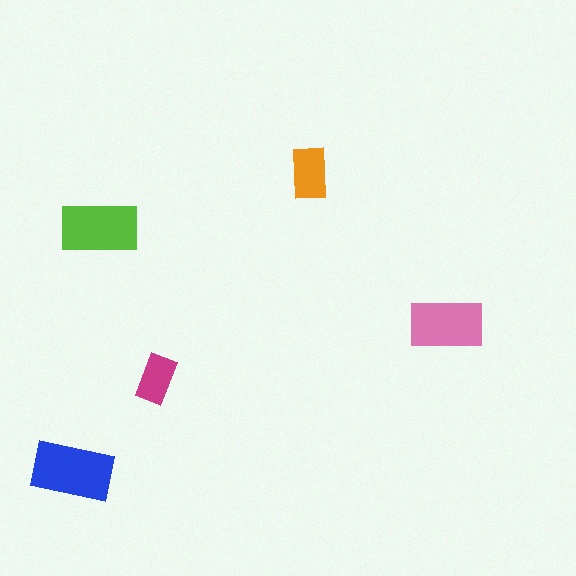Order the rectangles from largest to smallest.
the blue one, the lime one, the pink one, the orange one, the magenta one.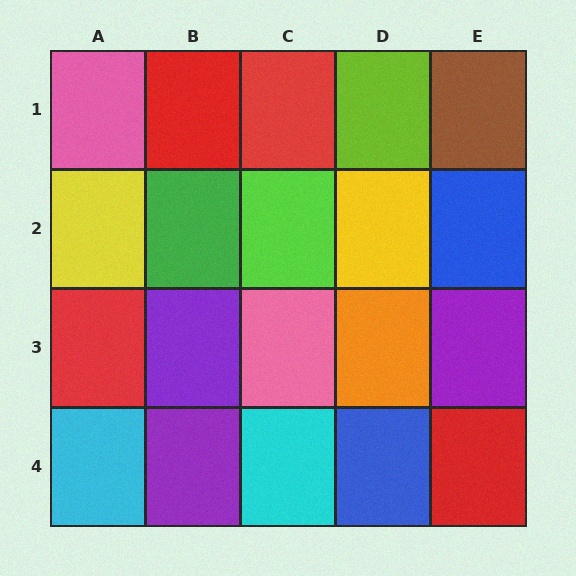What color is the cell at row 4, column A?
Cyan.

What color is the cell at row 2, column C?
Lime.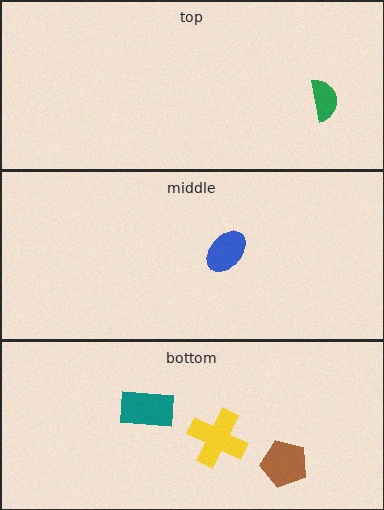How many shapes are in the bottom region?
3.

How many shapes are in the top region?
1.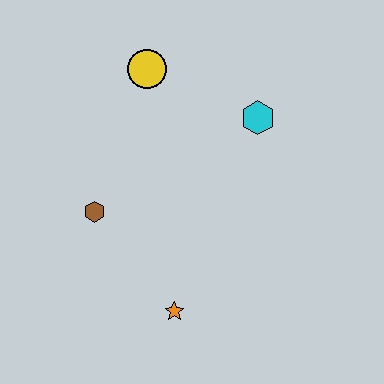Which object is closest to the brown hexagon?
The orange star is closest to the brown hexagon.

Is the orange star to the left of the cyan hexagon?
Yes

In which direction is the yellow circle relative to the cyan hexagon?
The yellow circle is to the left of the cyan hexagon.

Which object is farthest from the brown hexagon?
The cyan hexagon is farthest from the brown hexagon.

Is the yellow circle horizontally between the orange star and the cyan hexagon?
No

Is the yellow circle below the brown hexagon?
No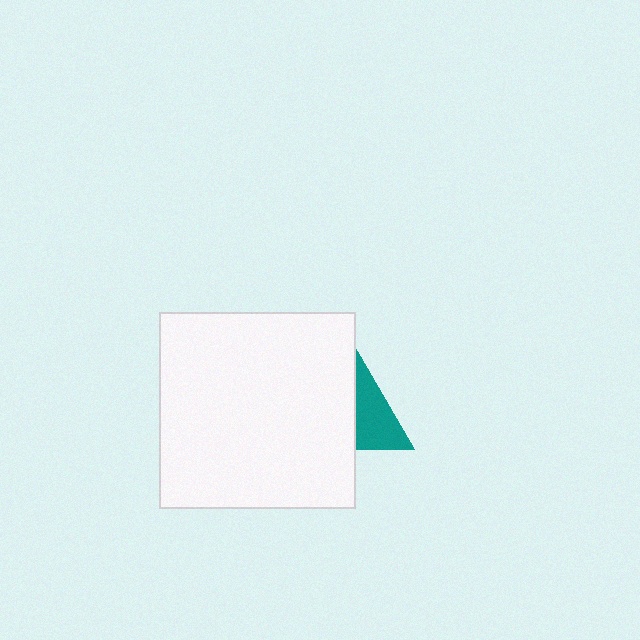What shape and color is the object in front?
The object in front is a white square.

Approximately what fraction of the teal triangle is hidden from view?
Roughly 62% of the teal triangle is hidden behind the white square.